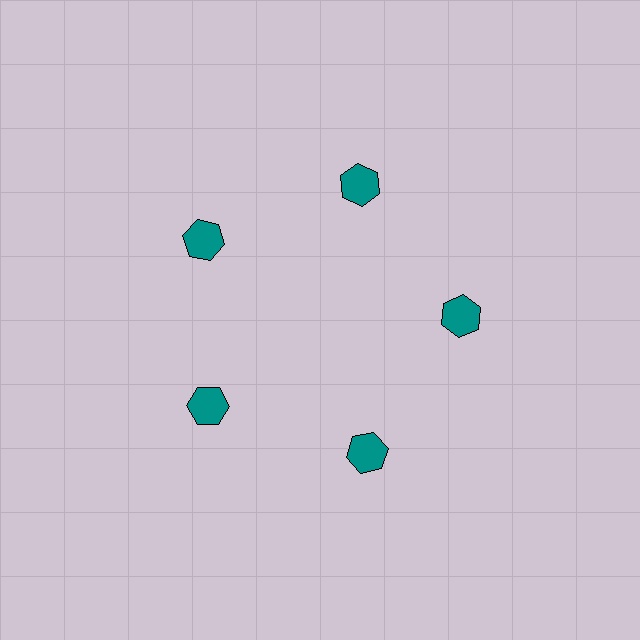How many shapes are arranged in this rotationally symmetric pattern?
There are 5 shapes, arranged in 5 groups of 1.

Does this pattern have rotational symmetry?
Yes, this pattern has 5-fold rotational symmetry. It looks the same after rotating 72 degrees around the center.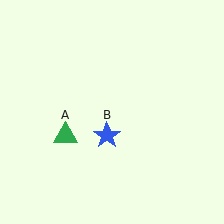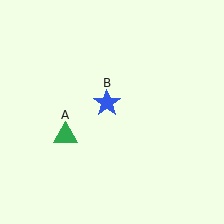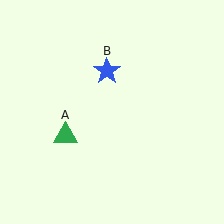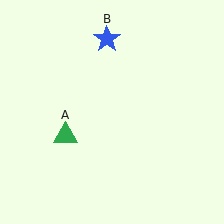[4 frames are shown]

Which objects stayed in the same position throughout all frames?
Green triangle (object A) remained stationary.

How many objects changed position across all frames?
1 object changed position: blue star (object B).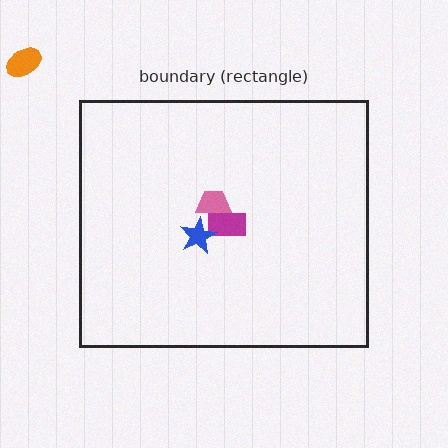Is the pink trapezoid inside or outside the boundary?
Inside.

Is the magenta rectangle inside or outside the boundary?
Inside.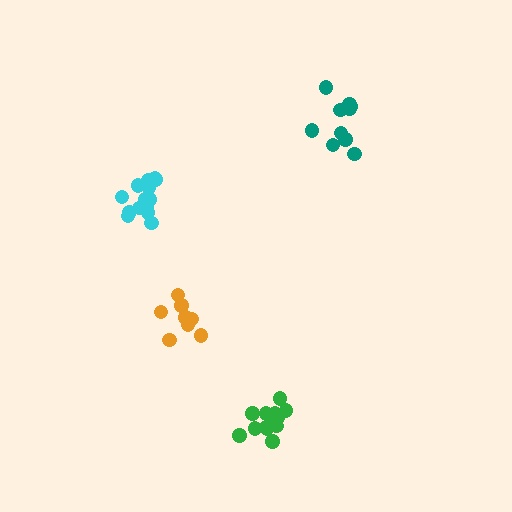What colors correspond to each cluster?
The clusters are colored: teal, cyan, orange, green.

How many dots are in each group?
Group 1: 10 dots, Group 2: 14 dots, Group 3: 8 dots, Group 4: 13 dots (45 total).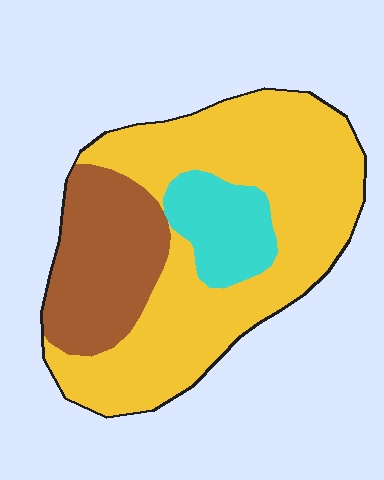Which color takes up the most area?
Yellow, at roughly 65%.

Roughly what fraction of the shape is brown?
Brown takes up about one quarter (1/4) of the shape.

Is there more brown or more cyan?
Brown.